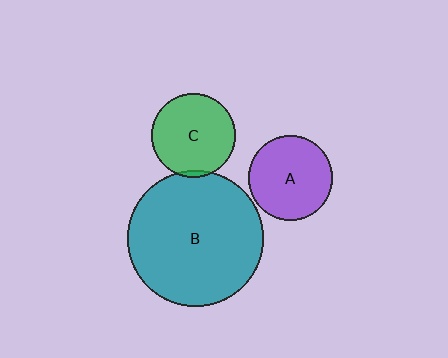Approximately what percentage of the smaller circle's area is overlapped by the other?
Approximately 5%.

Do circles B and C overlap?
Yes.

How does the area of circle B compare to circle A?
Approximately 2.6 times.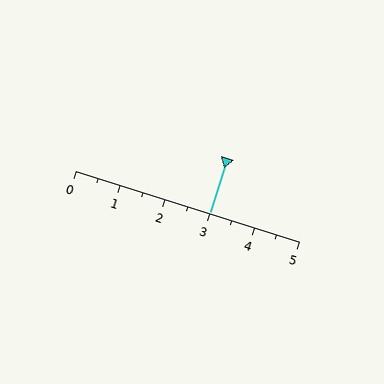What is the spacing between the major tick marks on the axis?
The major ticks are spaced 1 apart.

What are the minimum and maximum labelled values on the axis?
The axis runs from 0 to 5.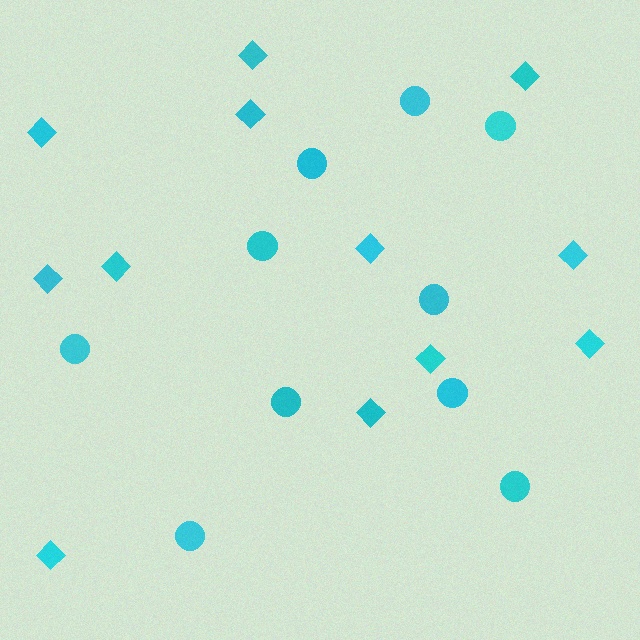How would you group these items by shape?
There are 2 groups: one group of diamonds (12) and one group of circles (10).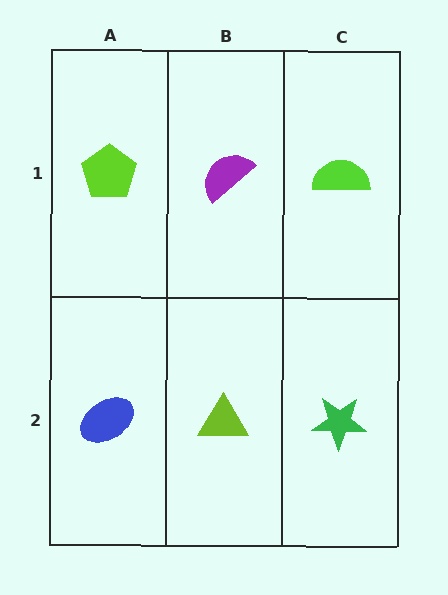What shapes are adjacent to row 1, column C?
A green star (row 2, column C), a purple semicircle (row 1, column B).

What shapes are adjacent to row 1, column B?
A lime triangle (row 2, column B), a lime pentagon (row 1, column A), a lime semicircle (row 1, column C).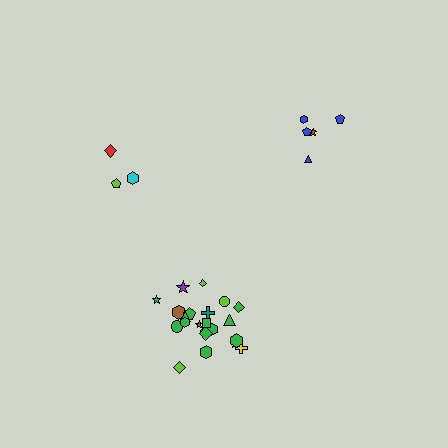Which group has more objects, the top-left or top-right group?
The top-right group.